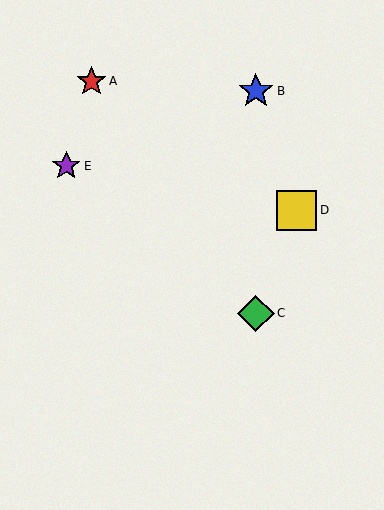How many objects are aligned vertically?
2 objects (B, C) are aligned vertically.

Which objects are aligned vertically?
Objects B, C are aligned vertically.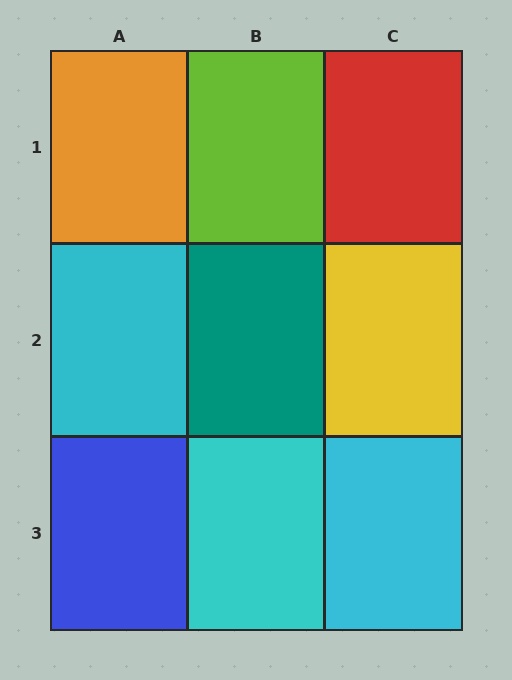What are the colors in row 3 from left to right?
Blue, cyan, cyan.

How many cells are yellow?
1 cell is yellow.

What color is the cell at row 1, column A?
Orange.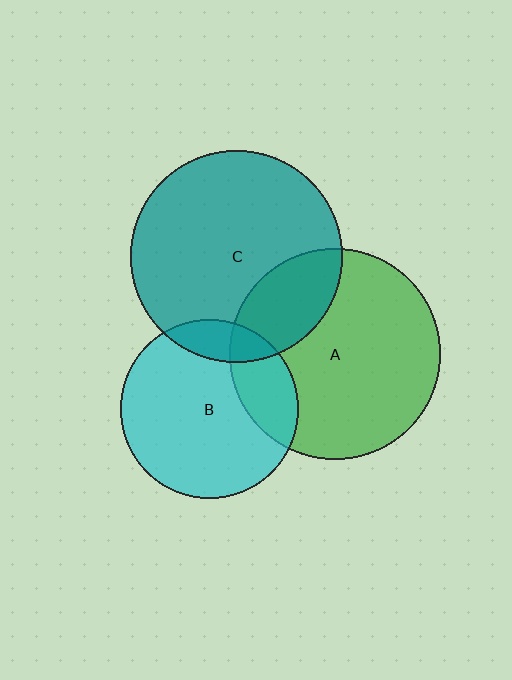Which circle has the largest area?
Circle C (teal).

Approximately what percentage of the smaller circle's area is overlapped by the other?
Approximately 20%.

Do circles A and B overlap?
Yes.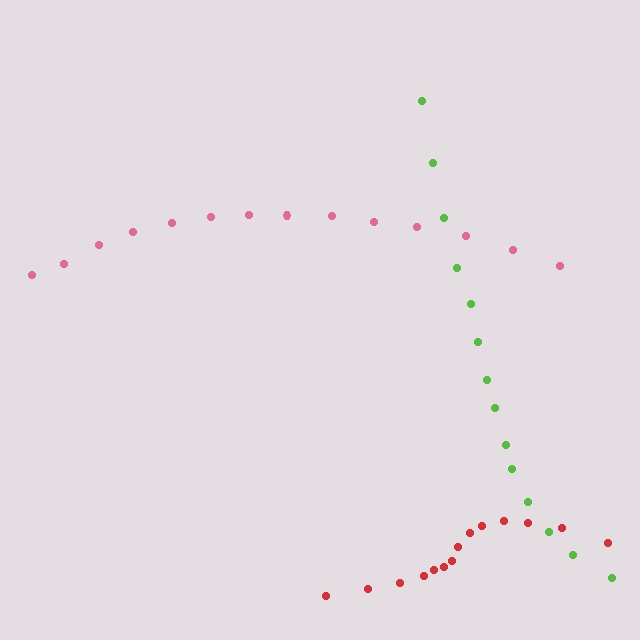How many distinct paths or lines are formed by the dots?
There are 3 distinct paths.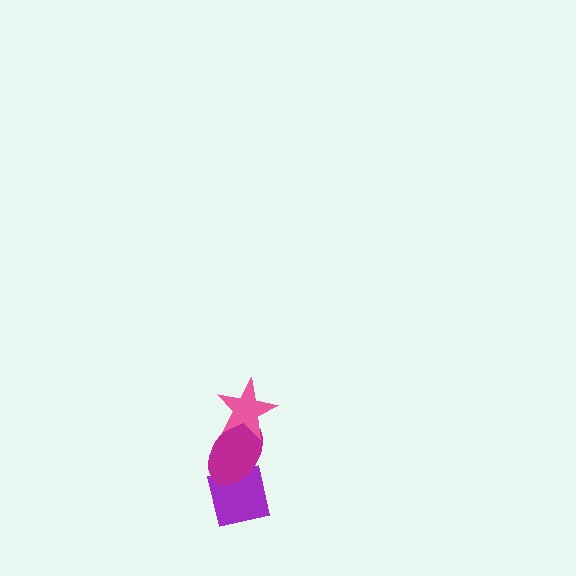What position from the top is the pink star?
The pink star is 1st from the top.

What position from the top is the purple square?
The purple square is 3rd from the top.